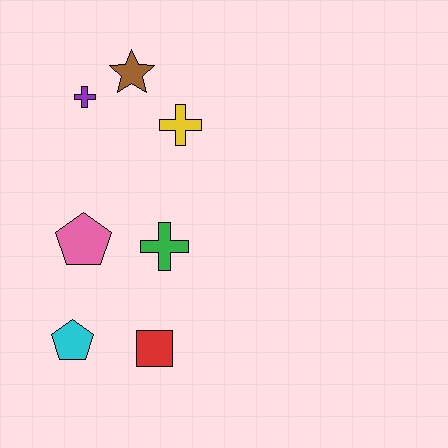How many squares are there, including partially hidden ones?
There is 1 square.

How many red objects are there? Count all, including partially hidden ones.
There is 1 red object.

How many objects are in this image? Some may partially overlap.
There are 7 objects.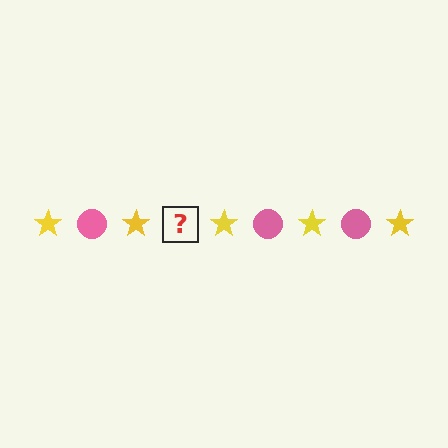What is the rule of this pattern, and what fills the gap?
The rule is that the pattern alternates between yellow star and pink circle. The gap should be filled with a pink circle.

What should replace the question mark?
The question mark should be replaced with a pink circle.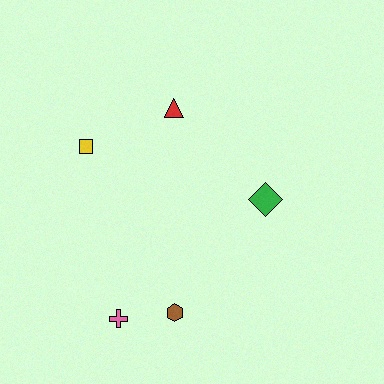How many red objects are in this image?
There is 1 red object.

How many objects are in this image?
There are 5 objects.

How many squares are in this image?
There is 1 square.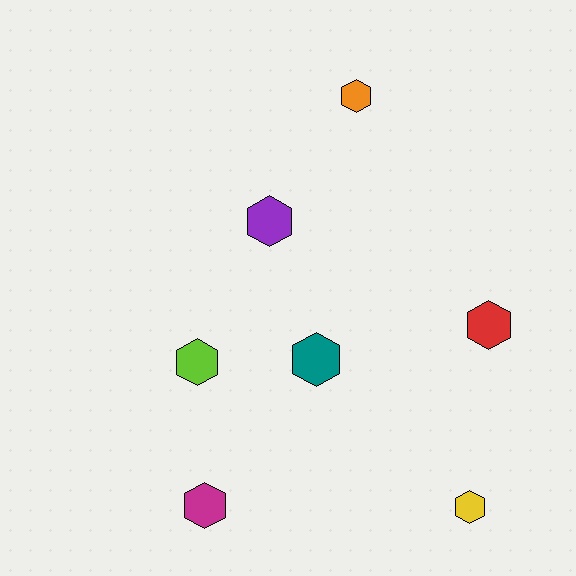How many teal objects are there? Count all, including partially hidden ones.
There is 1 teal object.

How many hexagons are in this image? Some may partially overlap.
There are 7 hexagons.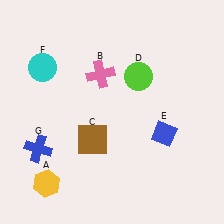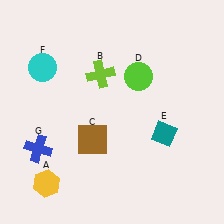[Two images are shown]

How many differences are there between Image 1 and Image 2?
There are 2 differences between the two images.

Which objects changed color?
B changed from pink to lime. E changed from blue to teal.